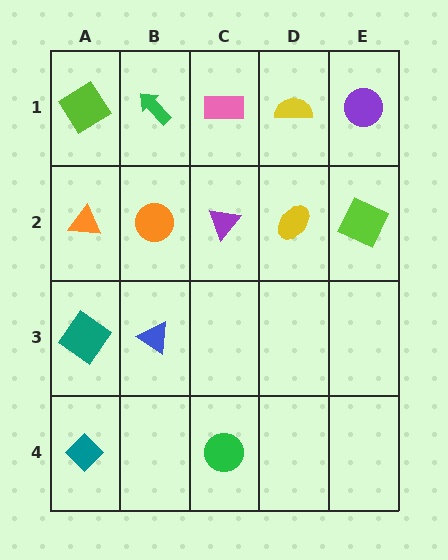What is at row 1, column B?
A green arrow.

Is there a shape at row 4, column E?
No, that cell is empty.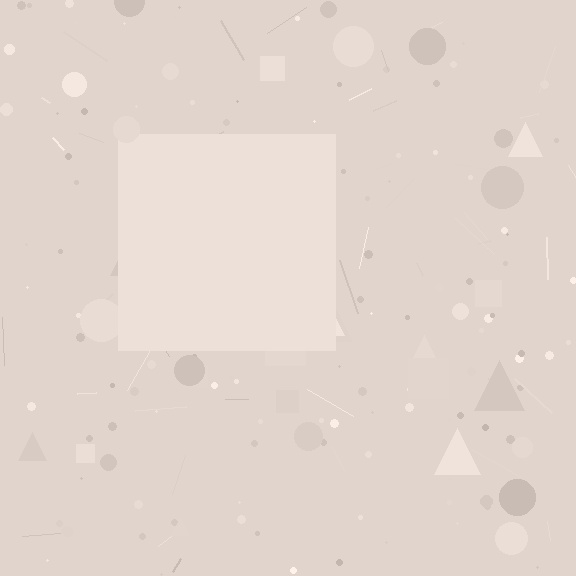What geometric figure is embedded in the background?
A square is embedded in the background.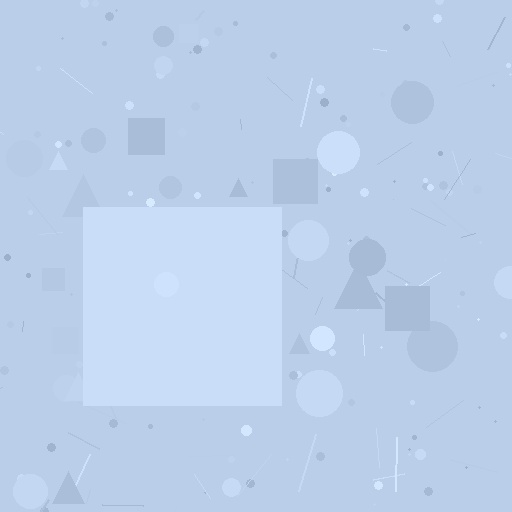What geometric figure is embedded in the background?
A square is embedded in the background.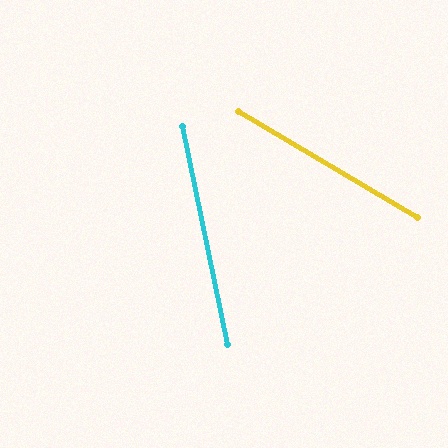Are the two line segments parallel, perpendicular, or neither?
Neither parallel nor perpendicular — they differ by about 48°.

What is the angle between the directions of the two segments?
Approximately 48 degrees.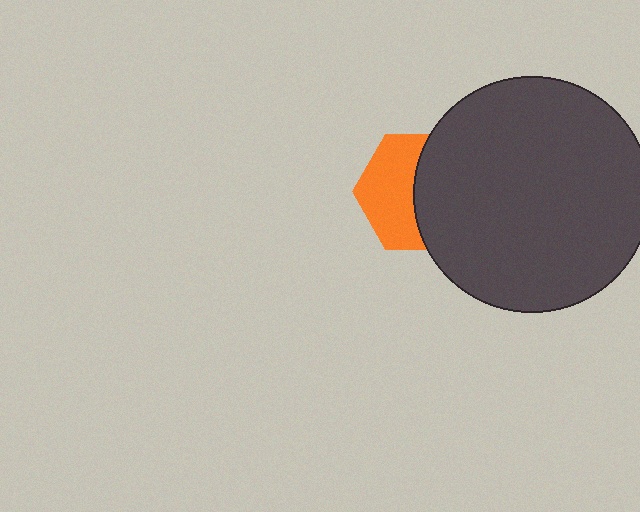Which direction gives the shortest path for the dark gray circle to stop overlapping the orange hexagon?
Moving right gives the shortest separation.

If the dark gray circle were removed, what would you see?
You would see the complete orange hexagon.